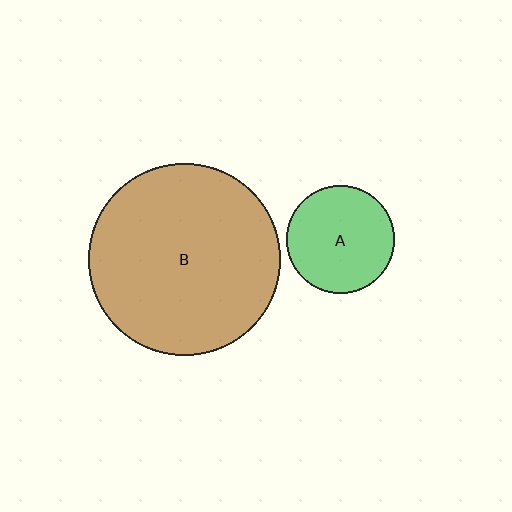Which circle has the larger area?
Circle B (brown).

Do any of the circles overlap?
No, none of the circles overlap.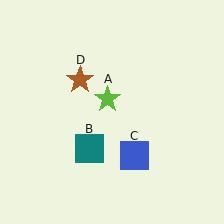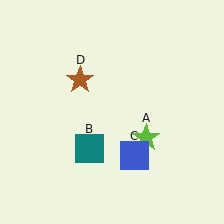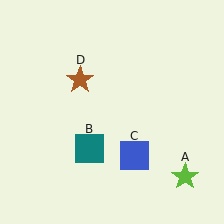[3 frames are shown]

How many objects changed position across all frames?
1 object changed position: lime star (object A).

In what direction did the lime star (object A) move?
The lime star (object A) moved down and to the right.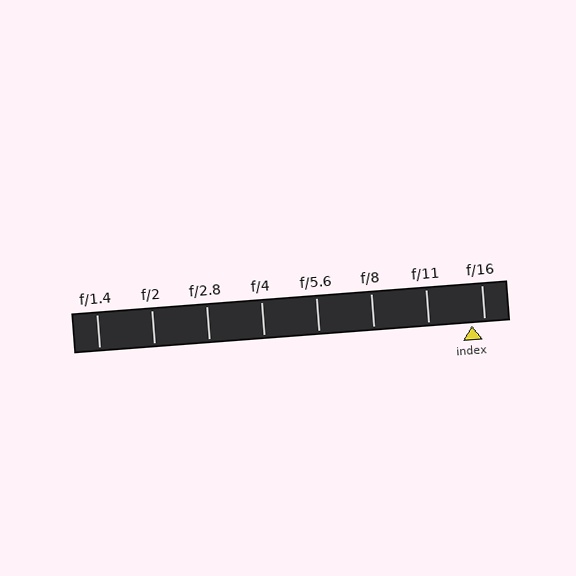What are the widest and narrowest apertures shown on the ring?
The widest aperture shown is f/1.4 and the narrowest is f/16.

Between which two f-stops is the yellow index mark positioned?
The index mark is between f/11 and f/16.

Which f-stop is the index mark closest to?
The index mark is closest to f/16.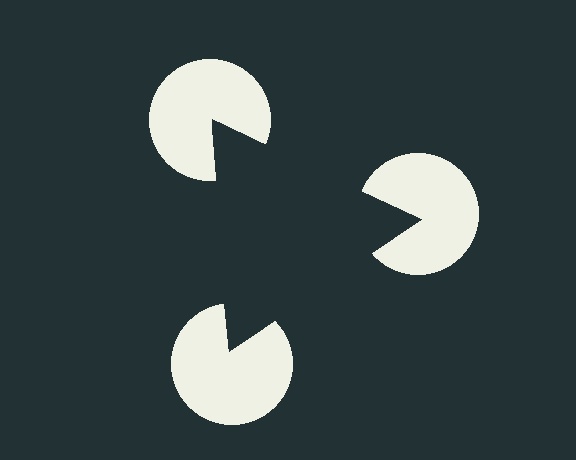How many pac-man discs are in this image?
There are 3 — one at each vertex of the illusory triangle.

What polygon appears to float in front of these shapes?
An illusory triangle — its edges are inferred from the aligned wedge cuts in the pac-man discs, not physically drawn.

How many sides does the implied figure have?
3 sides.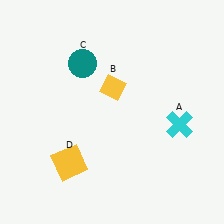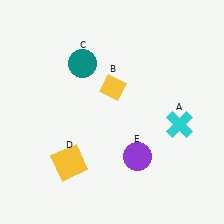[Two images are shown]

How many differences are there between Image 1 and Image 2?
There is 1 difference between the two images.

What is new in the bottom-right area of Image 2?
A purple circle (E) was added in the bottom-right area of Image 2.